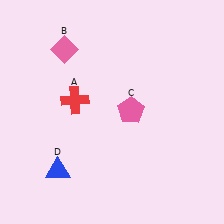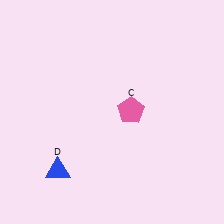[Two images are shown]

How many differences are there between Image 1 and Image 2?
There are 2 differences between the two images.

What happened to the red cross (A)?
The red cross (A) was removed in Image 2. It was in the top-left area of Image 1.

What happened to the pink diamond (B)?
The pink diamond (B) was removed in Image 2. It was in the top-left area of Image 1.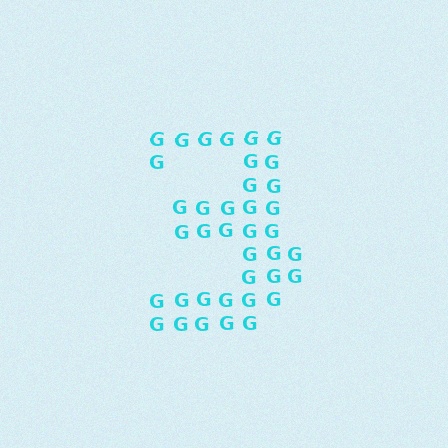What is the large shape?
The large shape is the digit 3.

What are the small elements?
The small elements are letter G's.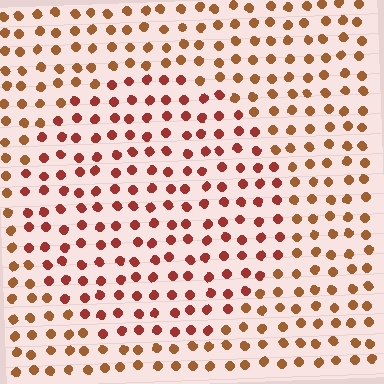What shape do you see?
I see a circle.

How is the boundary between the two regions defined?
The boundary is defined purely by a slight shift in hue (about 25 degrees). Spacing, size, and orientation are identical on both sides.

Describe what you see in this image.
The image is filled with small brown elements in a uniform arrangement. A circle-shaped region is visible where the elements are tinted to a slightly different hue, forming a subtle color boundary.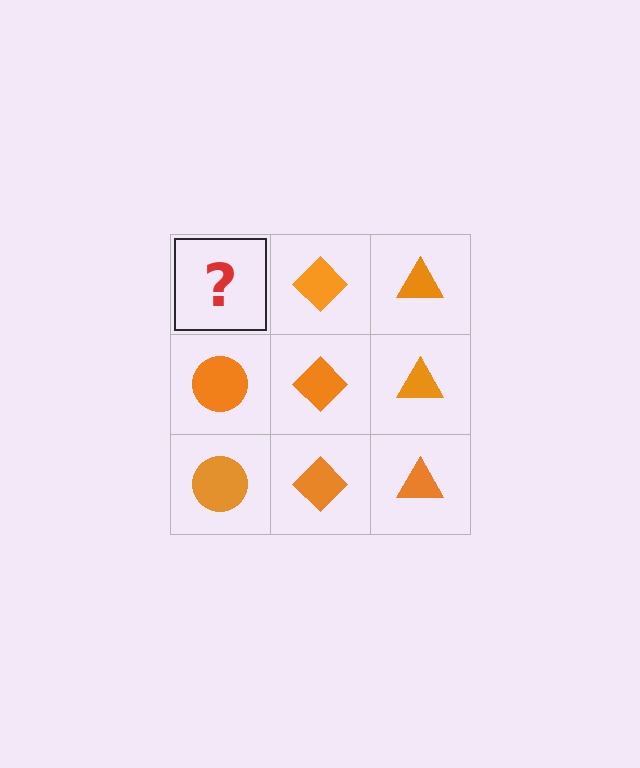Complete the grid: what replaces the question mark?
The question mark should be replaced with an orange circle.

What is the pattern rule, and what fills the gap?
The rule is that each column has a consistent shape. The gap should be filled with an orange circle.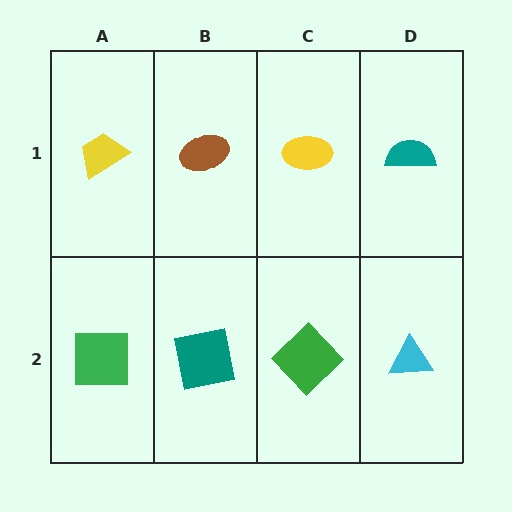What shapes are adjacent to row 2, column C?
A yellow ellipse (row 1, column C), a teal square (row 2, column B), a cyan triangle (row 2, column D).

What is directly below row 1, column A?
A green square.